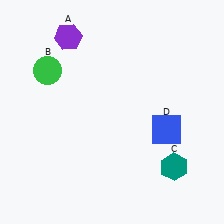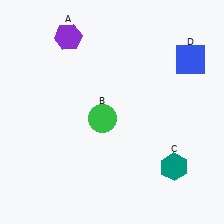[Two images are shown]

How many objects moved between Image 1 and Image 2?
2 objects moved between the two images.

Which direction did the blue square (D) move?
The blue square (D) moved up.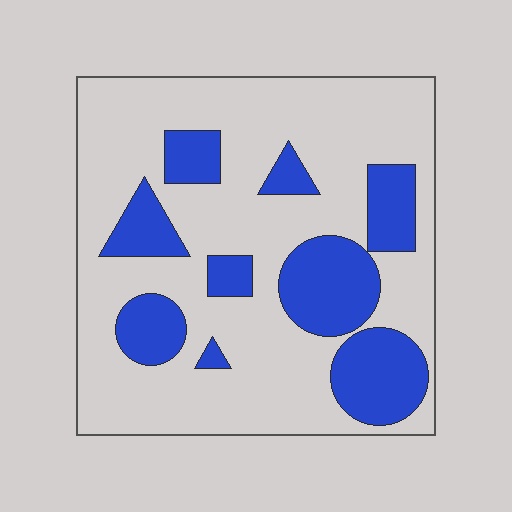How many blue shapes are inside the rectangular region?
9.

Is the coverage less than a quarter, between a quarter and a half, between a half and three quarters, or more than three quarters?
Between a quarter and a half.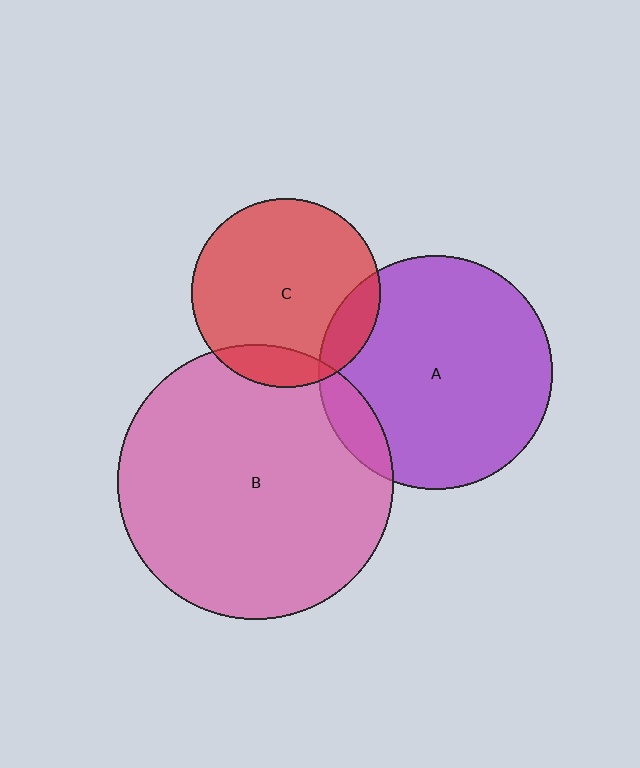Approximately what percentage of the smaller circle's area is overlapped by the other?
Approximately 15%.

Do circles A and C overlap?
Yes.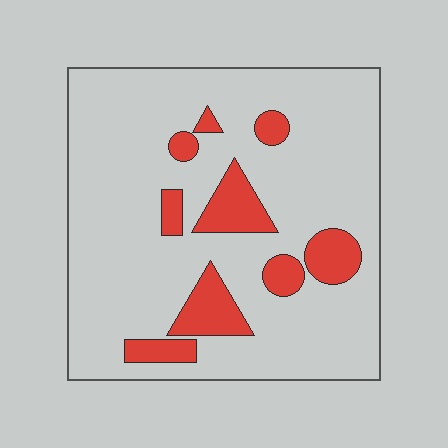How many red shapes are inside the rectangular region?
9.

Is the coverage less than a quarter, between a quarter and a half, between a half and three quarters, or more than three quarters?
Less than a quarter.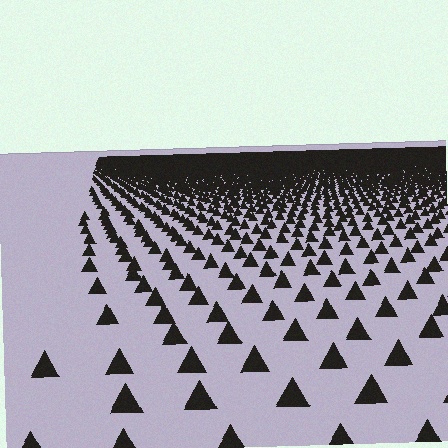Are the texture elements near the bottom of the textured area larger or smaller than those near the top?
Larger. Near the bottom, elements are closer to the viewer and appear at a bigger on-screen size.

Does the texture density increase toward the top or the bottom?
Density increases toward the top.